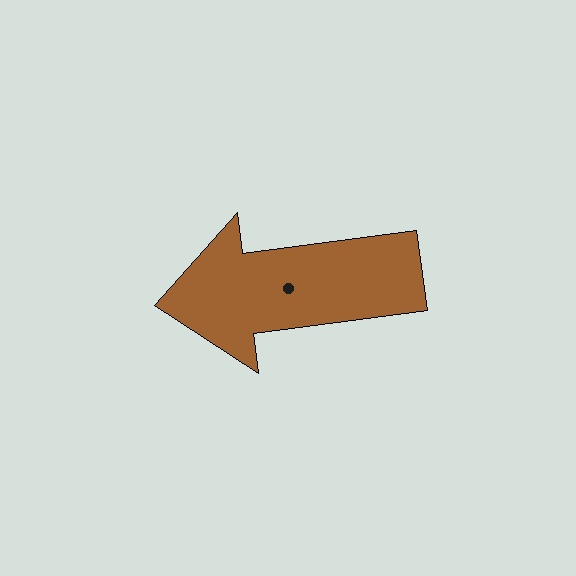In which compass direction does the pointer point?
West.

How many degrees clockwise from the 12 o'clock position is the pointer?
Approximately 263 degrees.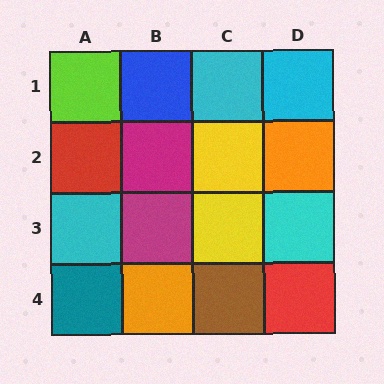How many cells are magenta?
2 cells are magenta.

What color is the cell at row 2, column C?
Yellow.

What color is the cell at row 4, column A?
Teal.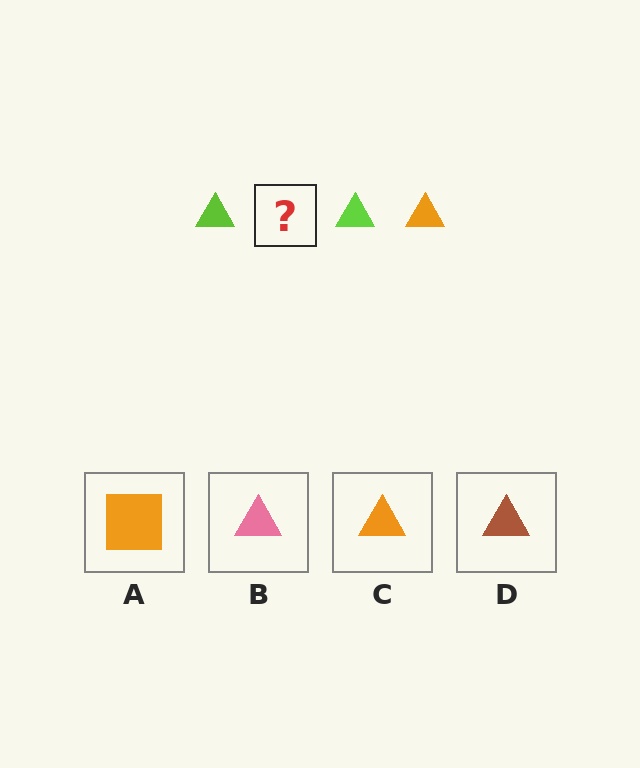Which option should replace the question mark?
Option C.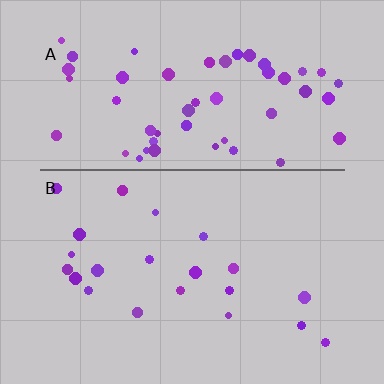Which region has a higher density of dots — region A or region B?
A (the top).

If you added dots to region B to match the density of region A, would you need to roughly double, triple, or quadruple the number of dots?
Approximately triple.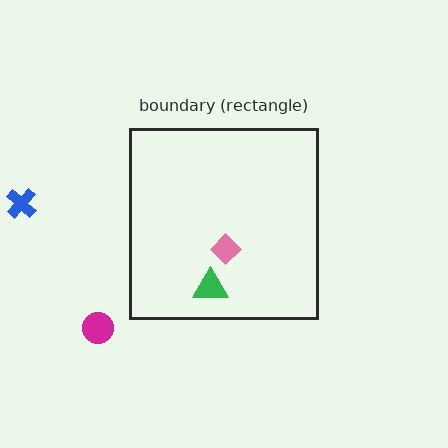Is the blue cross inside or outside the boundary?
Outside.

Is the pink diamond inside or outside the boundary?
Inside.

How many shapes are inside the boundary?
2 inside, 2 outside.